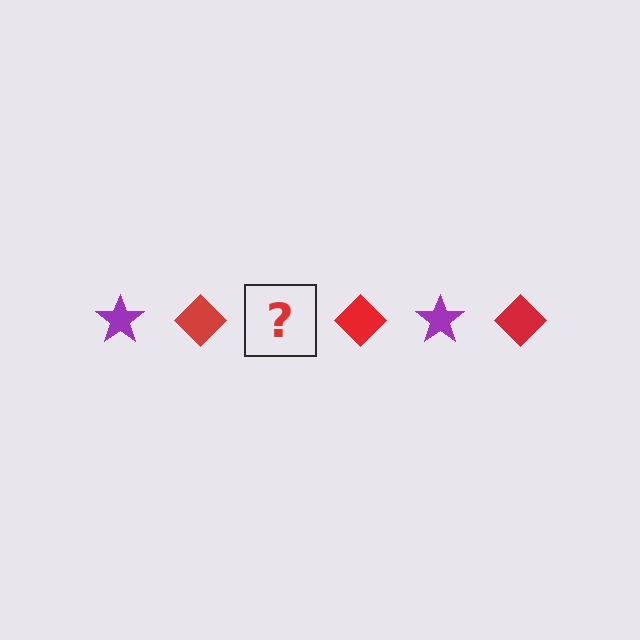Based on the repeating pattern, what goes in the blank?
The blank should be a purple star.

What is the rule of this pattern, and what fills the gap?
The rule is that the pattern alternates between purple star and red diamond. The gap should be filled with a purple star.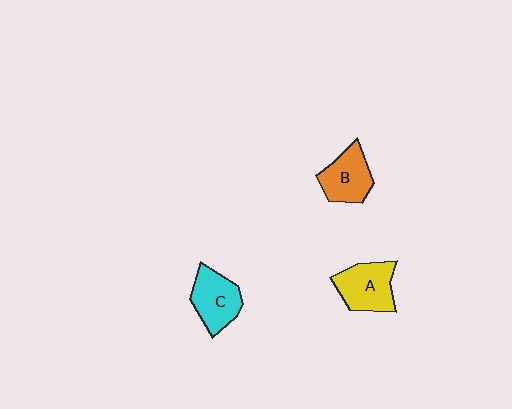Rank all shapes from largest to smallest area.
From largest to smallest: A (yellow), C (cyan), B (orange).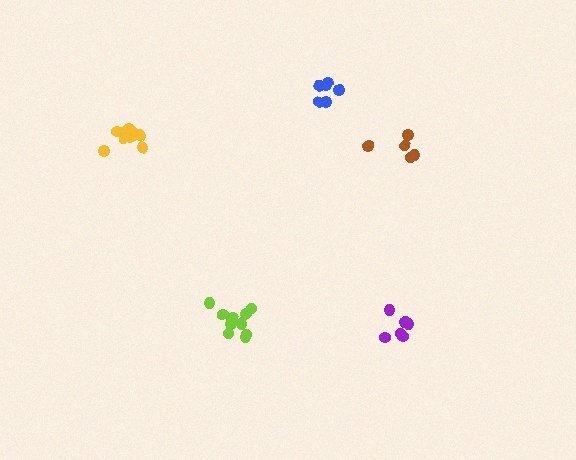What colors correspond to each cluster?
The clusters are colored: lime, yellow, brown, purple, blue.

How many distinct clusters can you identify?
There are 5 distinct clusters.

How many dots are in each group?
Group 1: 10 dots, Group 2: 10 dots, Group 3: 5 dots, Group 4: 6 dots, Group 5: 6 dots (37 total).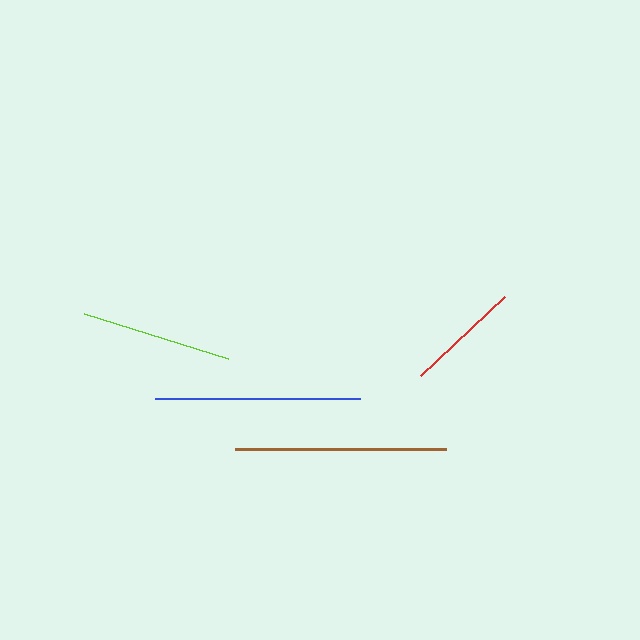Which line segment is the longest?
The brown line is the longest at approximately 211 pixels.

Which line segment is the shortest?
The red line is the shortest at approximately 116 pixels.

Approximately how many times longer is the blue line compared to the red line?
The blue line is approximately 1.8 times the length of the red line.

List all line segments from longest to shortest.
From longest to shortest: brown, blue, lime, red.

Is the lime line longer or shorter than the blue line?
The blue line is longer than the lime line.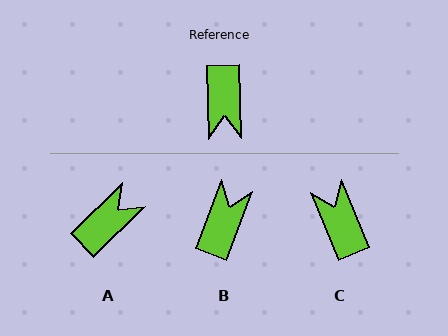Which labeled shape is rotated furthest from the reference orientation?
C, about 159 degrees away.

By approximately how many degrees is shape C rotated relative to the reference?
Approximately 159 degrees clockwise.